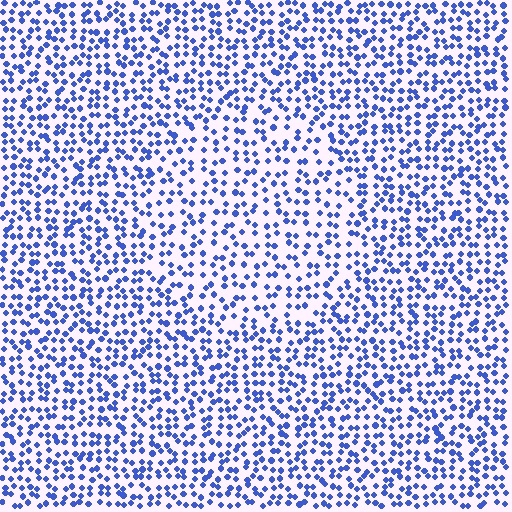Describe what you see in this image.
The image contains small blue elements arranged at two different densities. A circle-shaped region is visible where the elements are less densely packed than the surrounding area.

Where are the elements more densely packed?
The elements are more densely packed outside the circle boundary.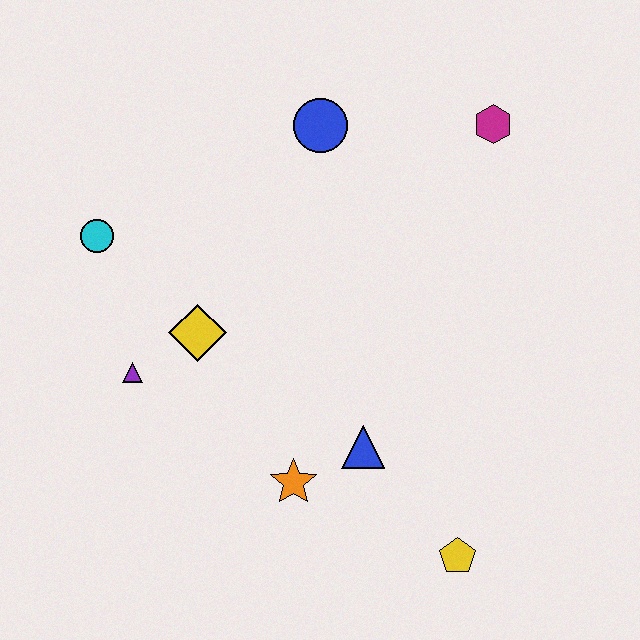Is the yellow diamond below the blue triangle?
No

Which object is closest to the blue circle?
The magenta hexagon is closest to the blue circle.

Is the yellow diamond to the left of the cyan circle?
No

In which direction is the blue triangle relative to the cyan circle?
The blue triangle is to the right of the cyan circle.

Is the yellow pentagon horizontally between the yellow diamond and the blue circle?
No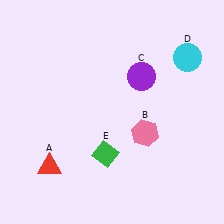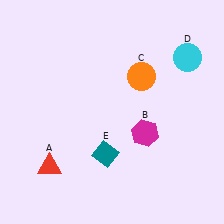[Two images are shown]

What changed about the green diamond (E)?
In Image 1, E is green. In Image 2, it changed to teal.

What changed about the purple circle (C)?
In Image 1, C is purple. In Image 2, it changed to orange.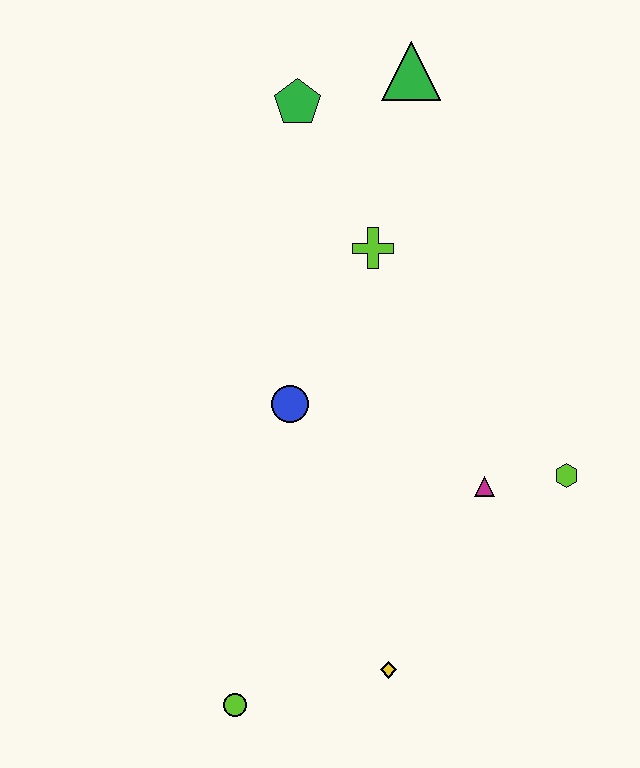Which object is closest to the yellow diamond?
The lime circle is closest to the yellow diamond.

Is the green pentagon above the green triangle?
No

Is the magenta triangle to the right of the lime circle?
Yes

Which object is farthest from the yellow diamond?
The green triangle is farthest from the yellow diamond.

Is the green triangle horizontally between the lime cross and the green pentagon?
No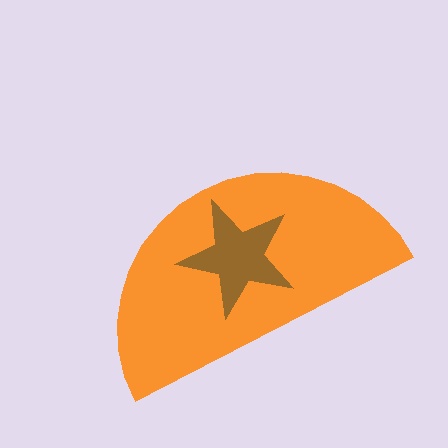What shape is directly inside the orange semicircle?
The brown star.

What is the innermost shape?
The brown star.